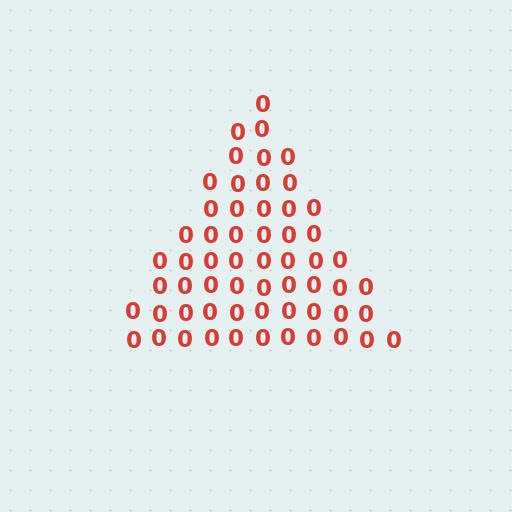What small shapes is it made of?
It is made of small digit 0's.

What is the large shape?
The large shape is a triangle.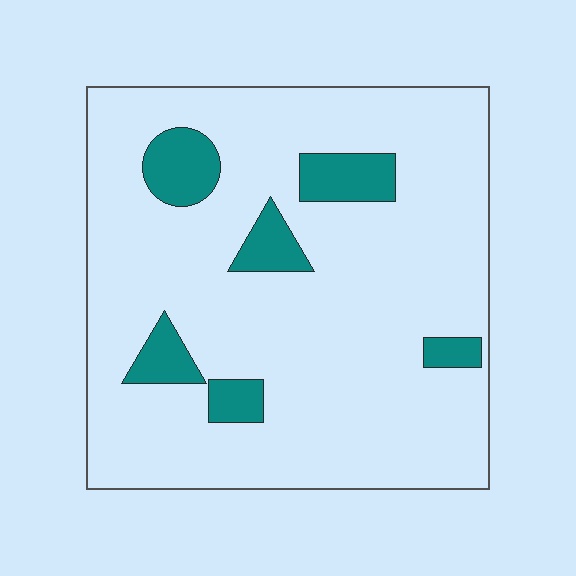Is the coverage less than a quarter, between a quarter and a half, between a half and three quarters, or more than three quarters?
Less than a quarter.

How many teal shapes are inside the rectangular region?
6.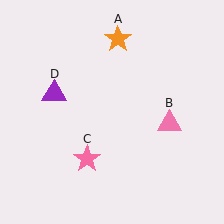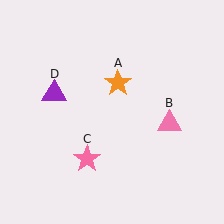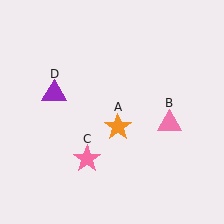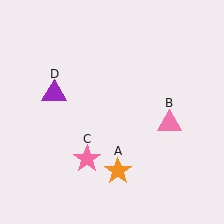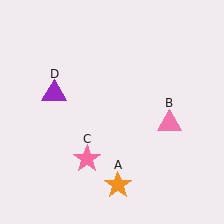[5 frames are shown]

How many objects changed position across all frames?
1 object changed position: orange star (object A).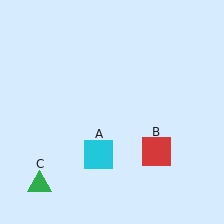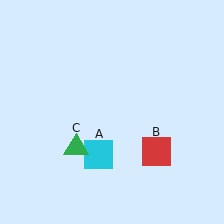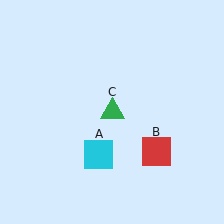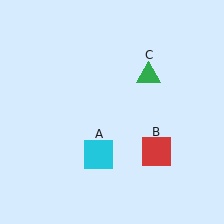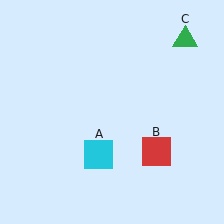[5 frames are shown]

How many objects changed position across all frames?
1 object changed position: green triangle (object C).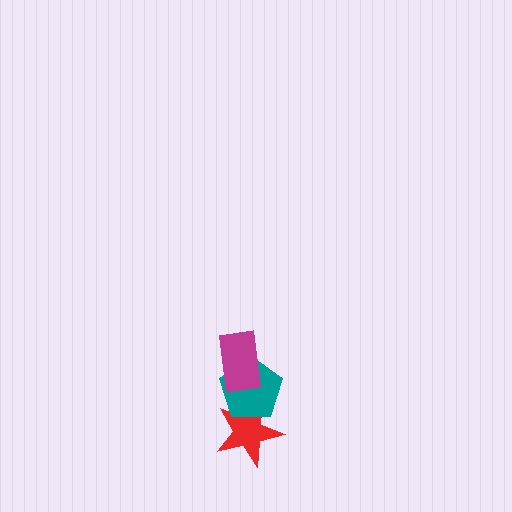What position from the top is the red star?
The red star is 3rd from the top.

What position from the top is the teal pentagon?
The teal pentagon is 2nd from the top.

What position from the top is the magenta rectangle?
The magenta rectangle is 1st from the top.